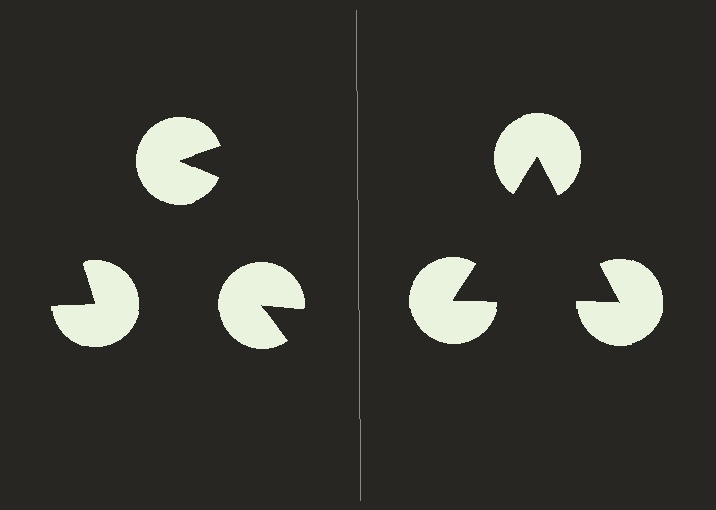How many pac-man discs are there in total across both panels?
6 — 3 on each side.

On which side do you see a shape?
An illusory triangle appears on the right side. On the left side the wedge cuts are rotated, so no coherent shape forms.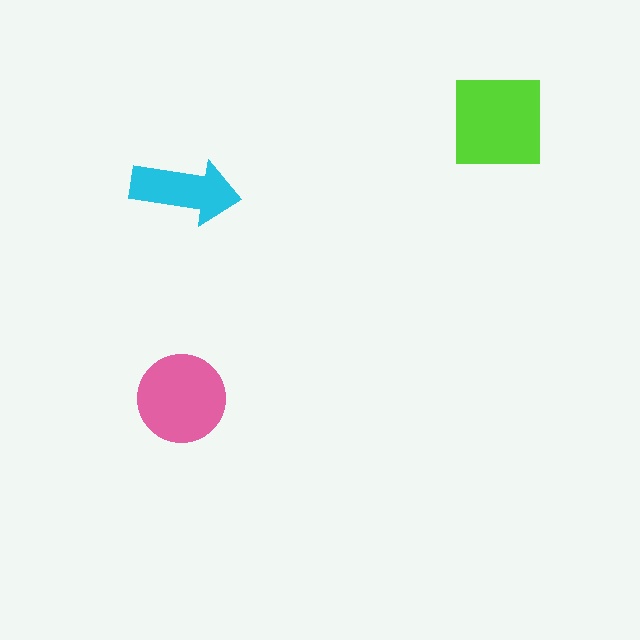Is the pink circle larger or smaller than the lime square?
Smaller.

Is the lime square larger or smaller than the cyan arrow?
Larger.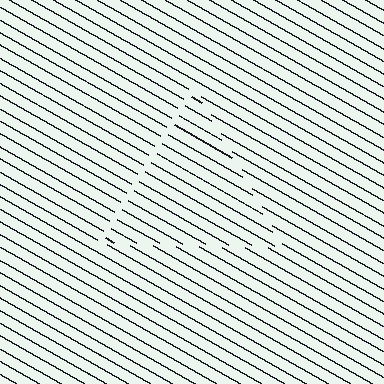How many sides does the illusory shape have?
3 sides — the line-ends trace a triangle.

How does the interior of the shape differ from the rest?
The interior of the shape contains the same grating, shifted by half a period — the contour is defined by the phase discontinuity where line-ends from the inner and outer gratings abut.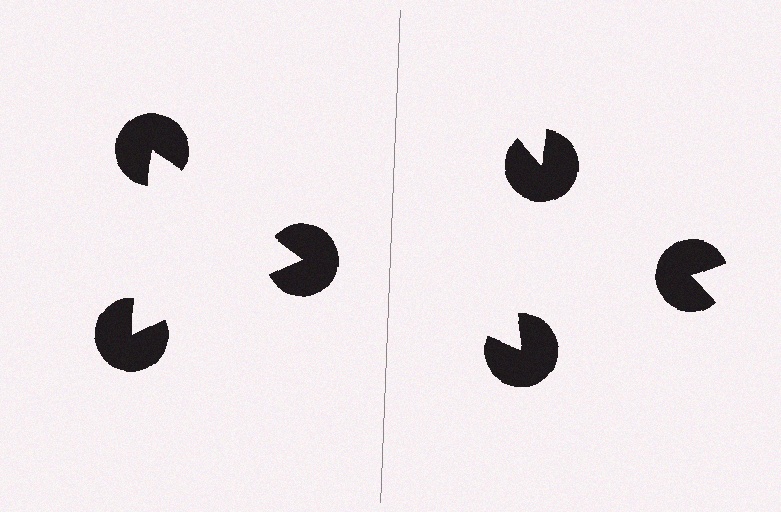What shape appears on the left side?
An illusory triangle.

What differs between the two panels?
The pac-man discs are positioned identically on both sides; only the wedge orientations differ. On the left they align to a triangle; on the right they are misaligned.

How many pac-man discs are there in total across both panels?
6 — 3 on each side.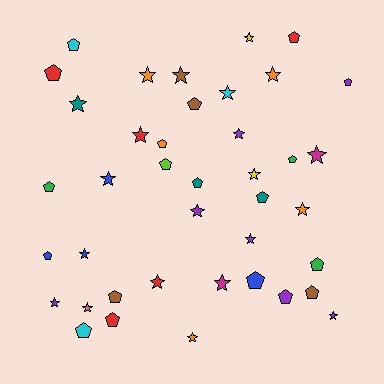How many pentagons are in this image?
There are 19 pentagons.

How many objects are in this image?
There are 40 objects.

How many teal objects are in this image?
There are 3 teal objects.